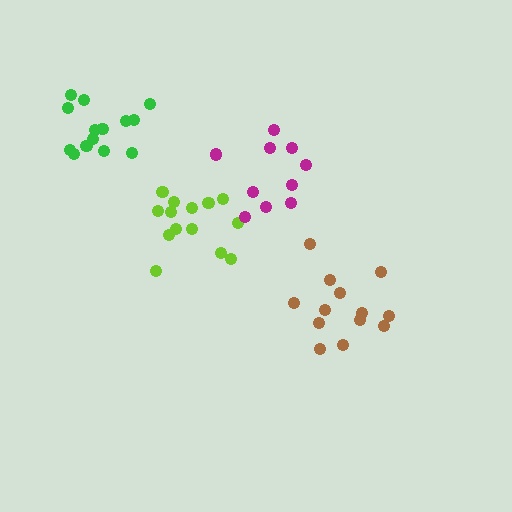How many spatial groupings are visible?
There are 4 spatial groupings.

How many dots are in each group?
Group 1: 13 dots, Group 2: 14 dots, Group 3: 10 dots, Group 4: 14 dots (51 total).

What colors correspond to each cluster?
The clusters are colored: brown, lime, magenta, green.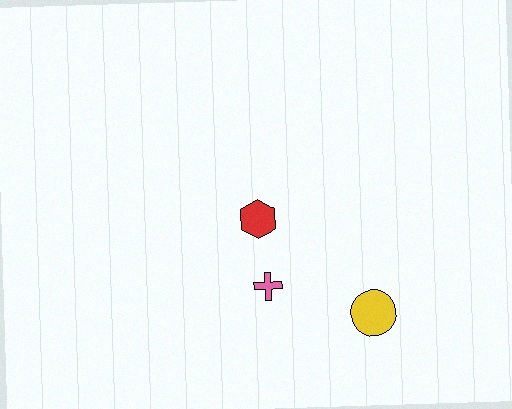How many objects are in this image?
There are 3 objects.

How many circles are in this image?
There is 1 circle.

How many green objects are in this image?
There are no green objects.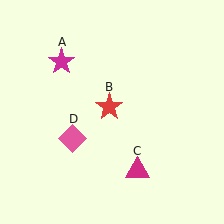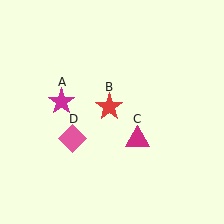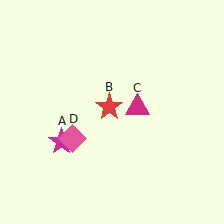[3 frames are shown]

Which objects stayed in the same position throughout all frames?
Red star (object B) and pink diamond (object D) remained stationary.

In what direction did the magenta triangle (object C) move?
The magenta triangle (object C) moved up.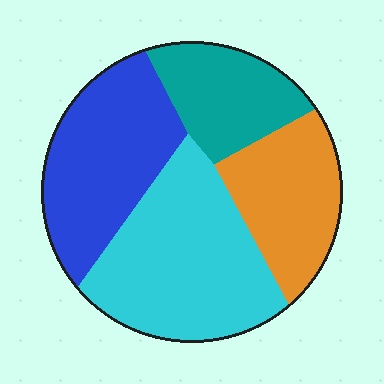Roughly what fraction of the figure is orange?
Orange takes up about one fifth (1/5) of the figure.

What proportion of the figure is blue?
Blue covers around 30% of the figure.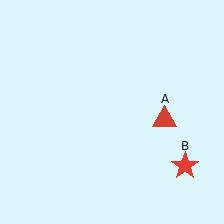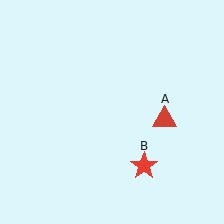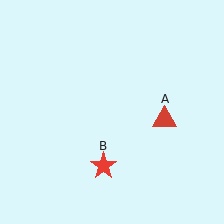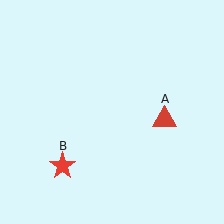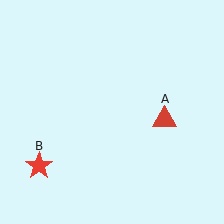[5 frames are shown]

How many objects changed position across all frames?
1 object changed position: red star (object B).